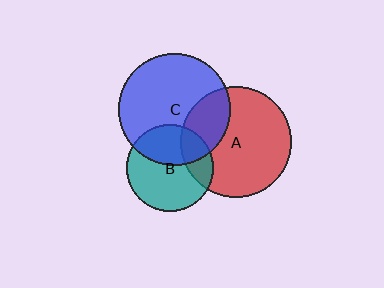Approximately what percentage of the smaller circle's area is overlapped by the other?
Approximately 25%.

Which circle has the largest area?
Circle C (blue).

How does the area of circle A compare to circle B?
Approximately 1.6 times.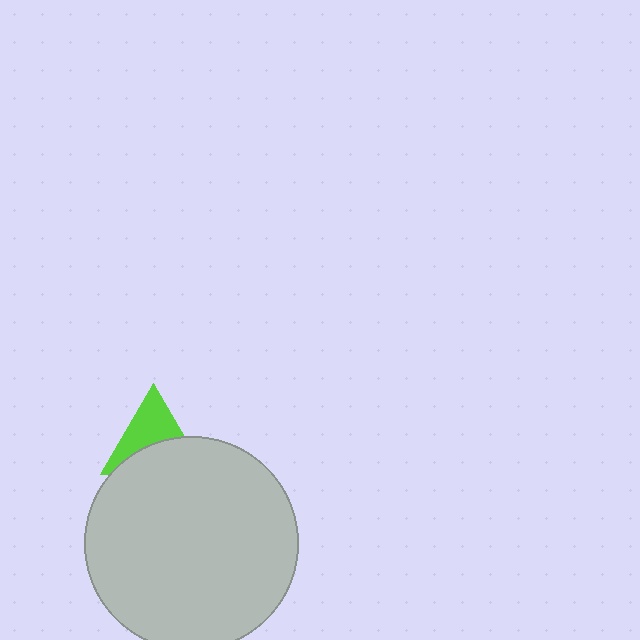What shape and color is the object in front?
The object in front is a light gray circle.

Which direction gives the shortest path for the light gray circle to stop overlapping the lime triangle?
Moving down gives the shortest separation.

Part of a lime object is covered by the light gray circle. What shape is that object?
It is a triangle.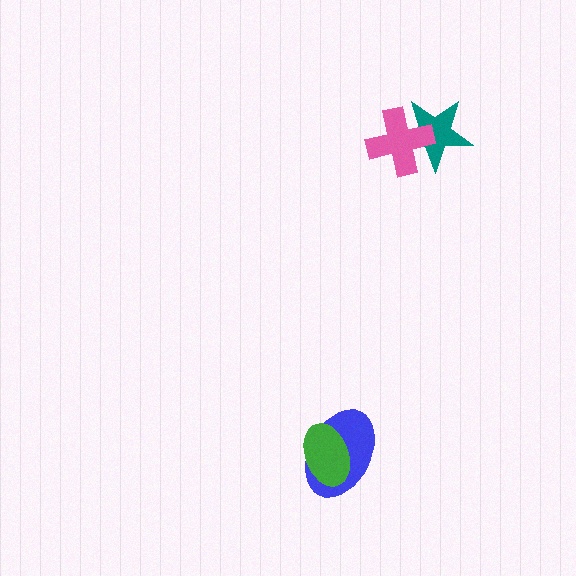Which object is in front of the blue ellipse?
The green ellipse is in front of the blue ellipse.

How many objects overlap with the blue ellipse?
1 object overlaps with the blue ellipse.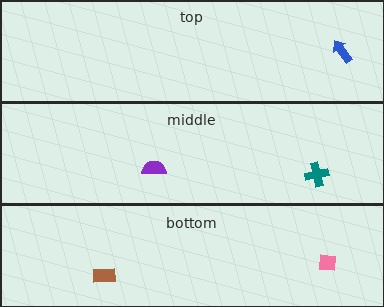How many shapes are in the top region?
1.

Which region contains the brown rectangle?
The bottom region.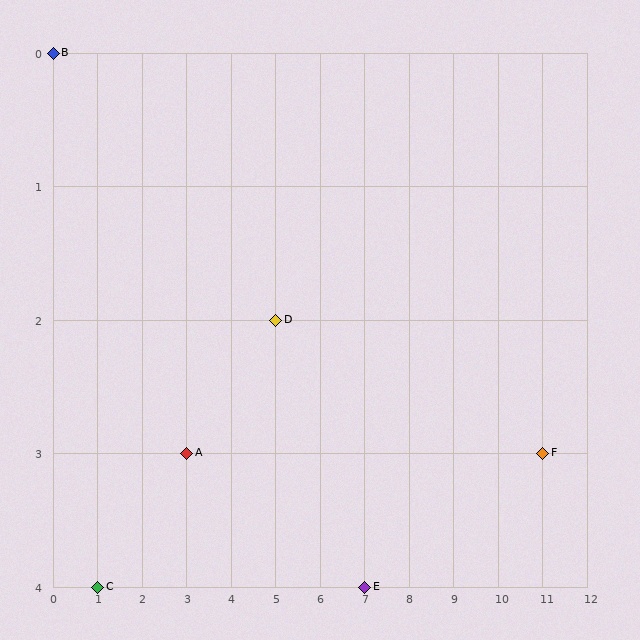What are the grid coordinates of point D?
Point D is at grid coordinates (5, 2).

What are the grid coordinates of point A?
Point A is at grid coordinates (3, 3).